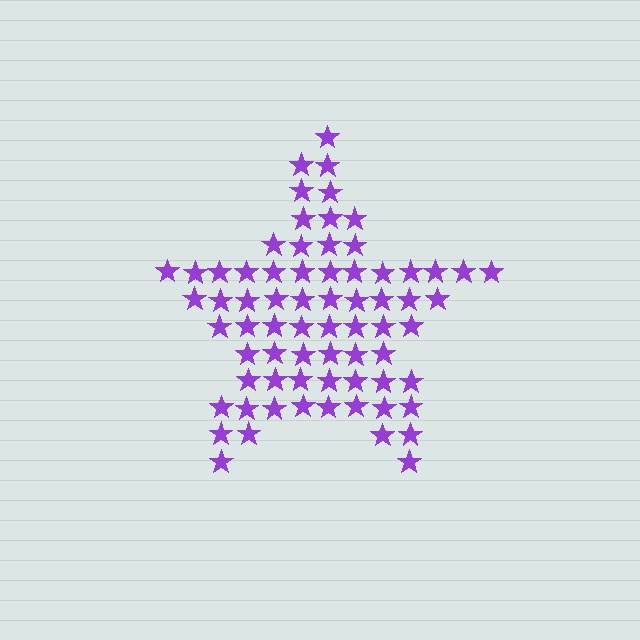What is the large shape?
The large shape is a star.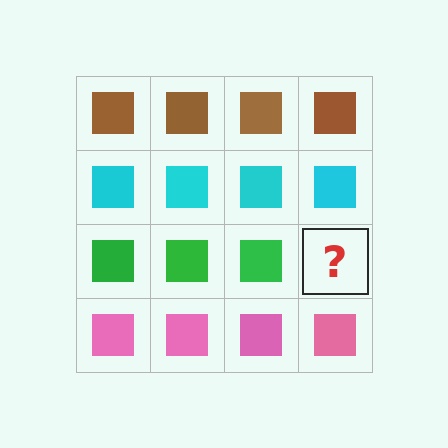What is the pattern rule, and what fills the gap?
The rule is that each row has a consistent color. The gap should be filled with a green square.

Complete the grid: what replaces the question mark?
The question mark should be replaced with a green square.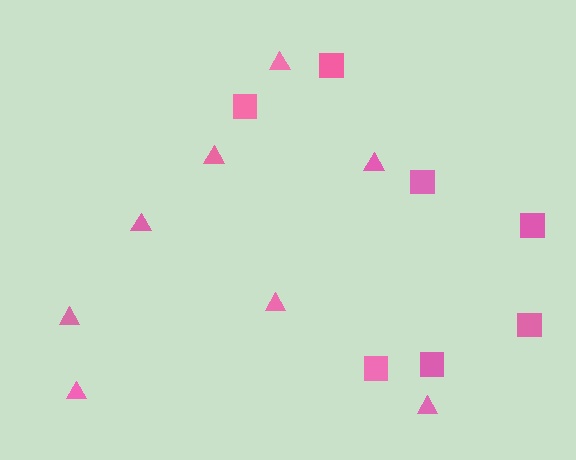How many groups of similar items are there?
There are 2 groups: one group of squares (7) and one group of triangles (8).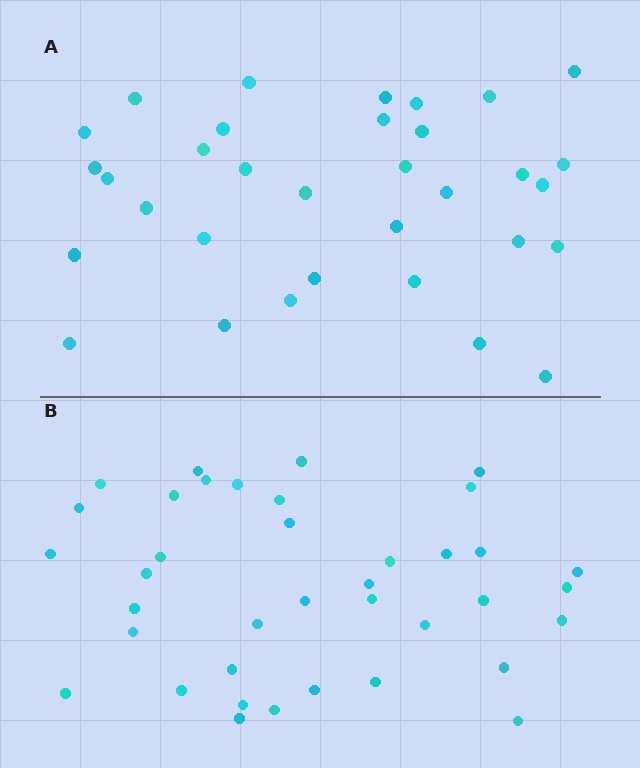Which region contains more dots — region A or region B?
Region B (the bottom region) has more dots.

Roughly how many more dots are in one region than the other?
Region B has about 5 more dots than region A.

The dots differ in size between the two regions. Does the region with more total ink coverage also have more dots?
No. Region A has more total ink coverage because its dots are larger, but region B actually contains more individual dots. Total area can be misleading — the number of items is what matters here.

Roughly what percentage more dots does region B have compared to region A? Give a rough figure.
About 15% more.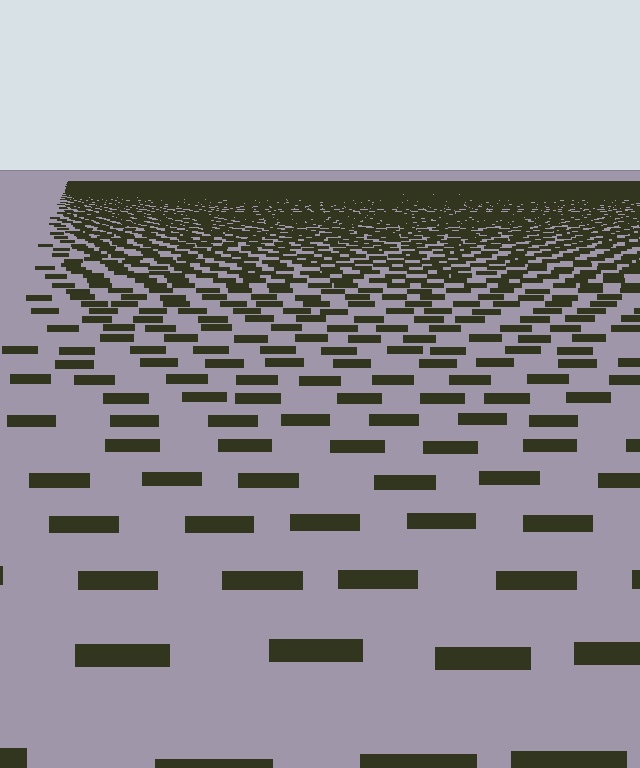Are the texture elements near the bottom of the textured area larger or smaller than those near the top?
Larger. Near the bottom, elements are closer to the viewer and appear at a bigger on-screen size.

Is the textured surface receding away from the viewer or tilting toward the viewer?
The surface is receding away from the viewer. Texture elements get smaller and denser toward the top.